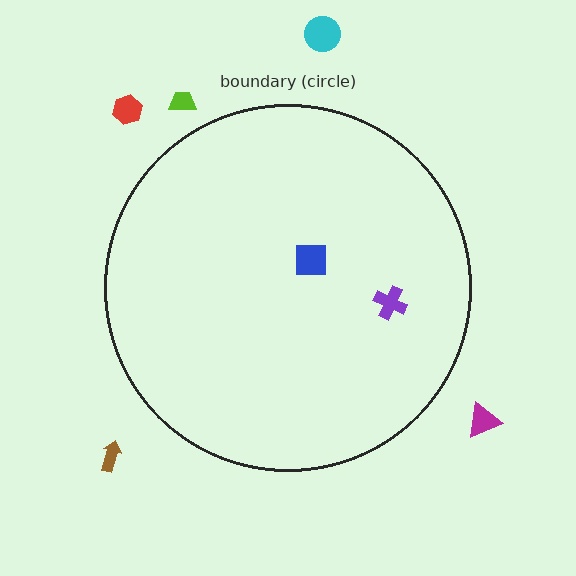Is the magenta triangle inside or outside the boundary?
Outside.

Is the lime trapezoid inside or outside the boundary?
Outside.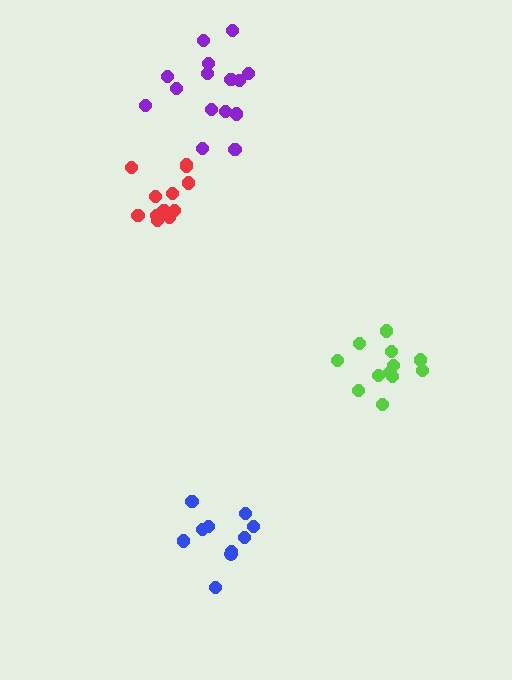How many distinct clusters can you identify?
There are 4 distinct clusters.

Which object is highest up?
The purple cluster is topmost.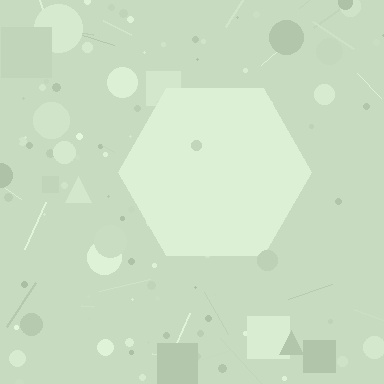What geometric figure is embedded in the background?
A hexagon is embedded in the background.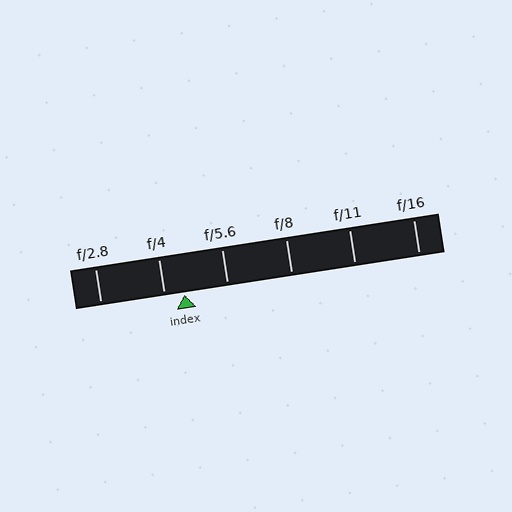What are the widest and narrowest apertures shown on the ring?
The widest aperture shown is f/2.8 and the narrowest is f/16.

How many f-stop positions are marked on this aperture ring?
There are 6 f-stop positions marked.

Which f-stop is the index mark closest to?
The index mark is closest to f/4.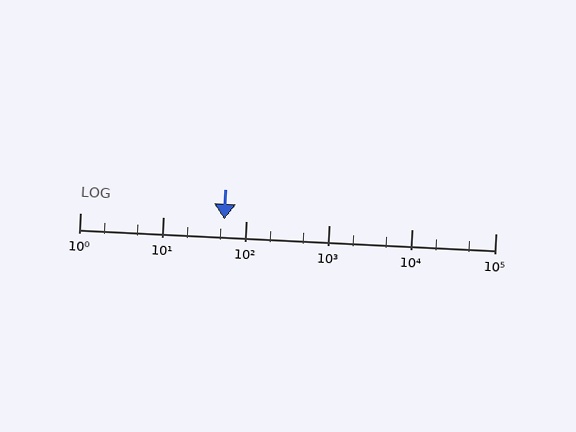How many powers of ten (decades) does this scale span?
The scale spans 5 decades, from 1 to 100000.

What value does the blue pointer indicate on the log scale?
The pointer indicates approximately 54.